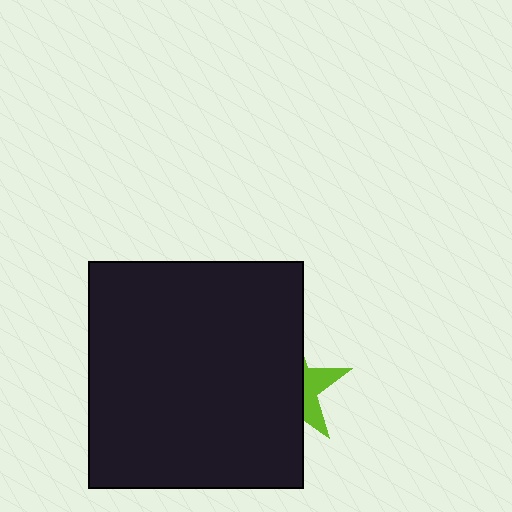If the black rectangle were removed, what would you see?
You would see the complete lime star.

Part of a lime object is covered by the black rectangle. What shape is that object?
It is a star.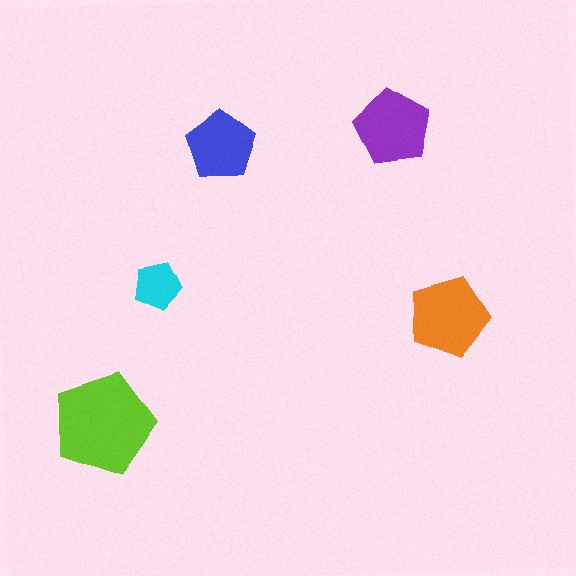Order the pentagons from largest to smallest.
the lime one, the orange one, the purple one, the blue one, the cyan one.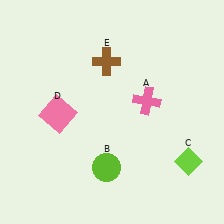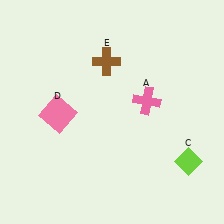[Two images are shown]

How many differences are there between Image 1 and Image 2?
There is 1 difference between the two images.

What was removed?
The lime circle (B) was removed in Image 2.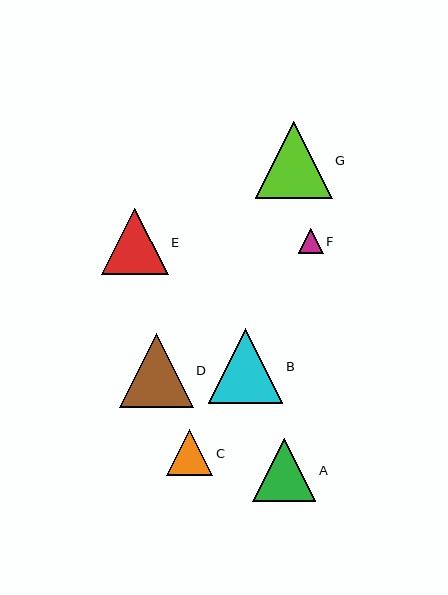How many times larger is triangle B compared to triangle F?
Triangle B is approximately 3.0 times the size of triangle F.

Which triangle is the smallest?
Triangle F is the smallest with a size of approximately 25 pixels.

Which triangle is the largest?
Triangle G is the largest with a size of approximately 77 pixels.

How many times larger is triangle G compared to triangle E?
Triangle G is approximately 1.2 times the size of triangle E.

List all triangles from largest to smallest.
From largest to smallest: G, B, D, E, A, C, F.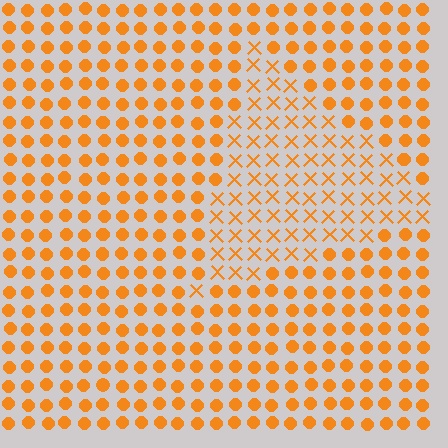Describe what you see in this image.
The image is filled with small orange elements arranged in a uniform grid. A triangle-shaped region contains X marks, while the surrounding area contains circles. The boundary is defined purely by the change in element shape.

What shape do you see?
I see a triangle.